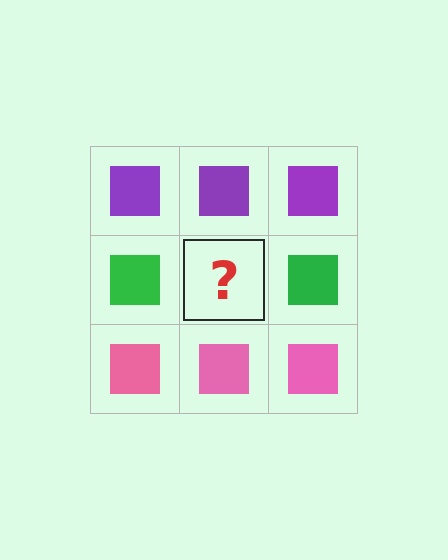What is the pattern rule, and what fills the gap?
The rule is that each row has a consistent color. The gap should be filled with a green square.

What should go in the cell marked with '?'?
The missing cell should contain a green square.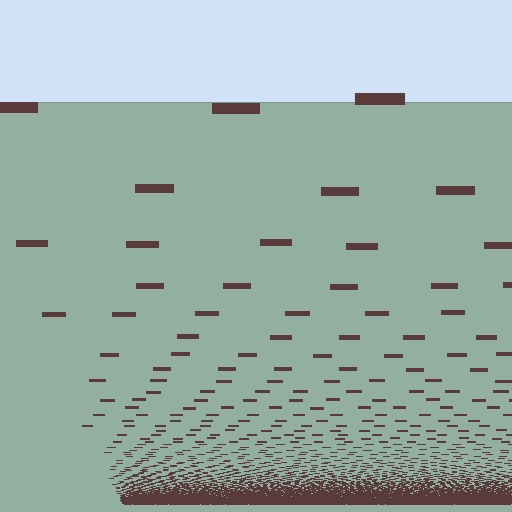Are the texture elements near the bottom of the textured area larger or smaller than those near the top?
Smaller. The gradient is inverted — elements near the bottom are smaller and denser.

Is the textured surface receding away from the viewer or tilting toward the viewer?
The surface appears to tilt toward the viewer. Texture elements get larger and sparser toward the top.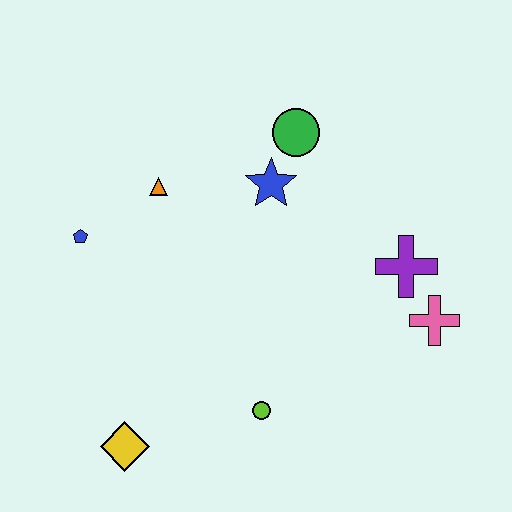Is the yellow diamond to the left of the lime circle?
Yes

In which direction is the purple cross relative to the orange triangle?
The purple cross is to the right of the orange triangle.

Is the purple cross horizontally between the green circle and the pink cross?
Yes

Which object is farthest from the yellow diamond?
The green circle is farthest from the yellow diamond.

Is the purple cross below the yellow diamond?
No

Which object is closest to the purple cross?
The pink cross is closest to the purple cross.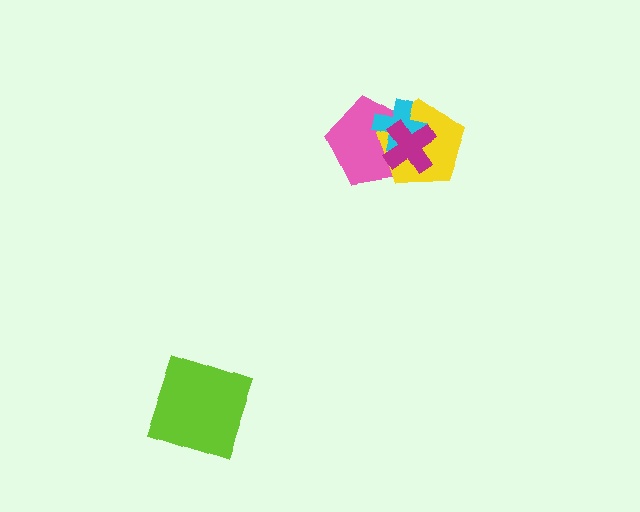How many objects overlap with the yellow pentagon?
3 objects overlap with the yellow pentagon.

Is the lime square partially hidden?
No, no other shape covers it.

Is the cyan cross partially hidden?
Yes, it is partially covered by another shape.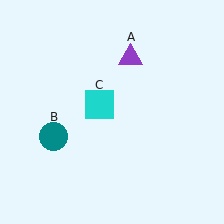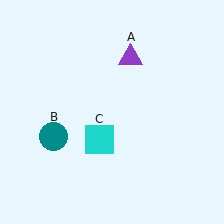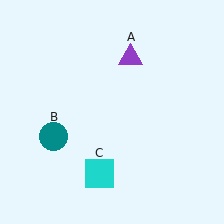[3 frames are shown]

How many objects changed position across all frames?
1 object changed position: cyan square (object C).